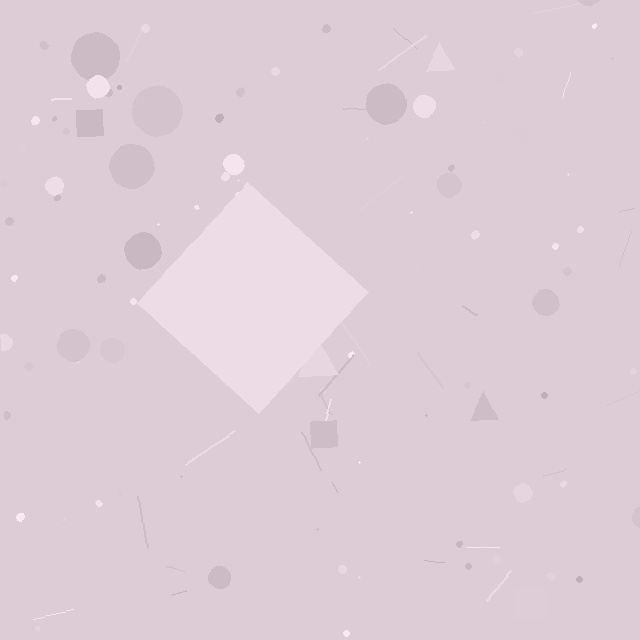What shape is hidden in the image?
A diamond is hidden in the image.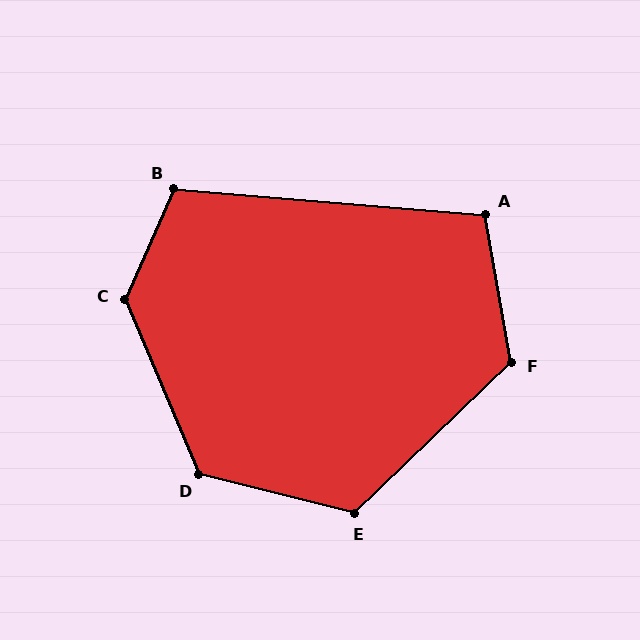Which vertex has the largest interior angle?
C, at approximately 133 degrees.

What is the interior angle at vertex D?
Approximately 127 degrees (obtuse).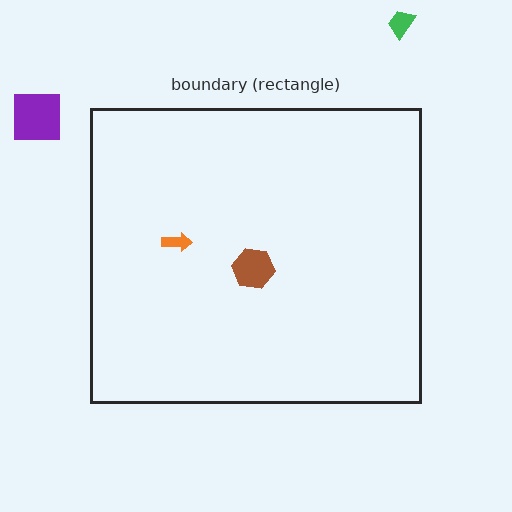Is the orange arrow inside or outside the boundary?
Inside.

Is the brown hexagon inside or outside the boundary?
Inside.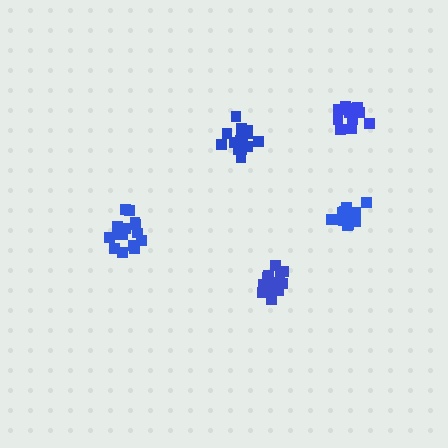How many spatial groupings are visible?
There are 5 spatial groupings.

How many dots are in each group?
Group 1: 16 dots, Group 2: 15 dots, Group 3: 20 dots, Group 4: 16 dots, Group 5: 14 dots (81 total).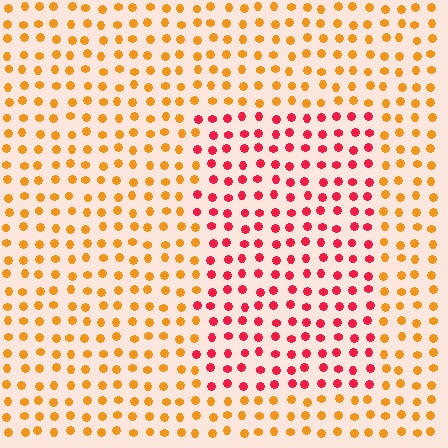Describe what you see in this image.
The image is filled with small orange elements in a uniform arrangement. A rectangle-shaped region is visible where the elements are tinted to a slightly different hue, forming a subtle color boundary.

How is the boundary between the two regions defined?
The boundary is defined purely by a slight shift in hue (about 47 degrees). Spacing, size, and orientation are identical on both sides.